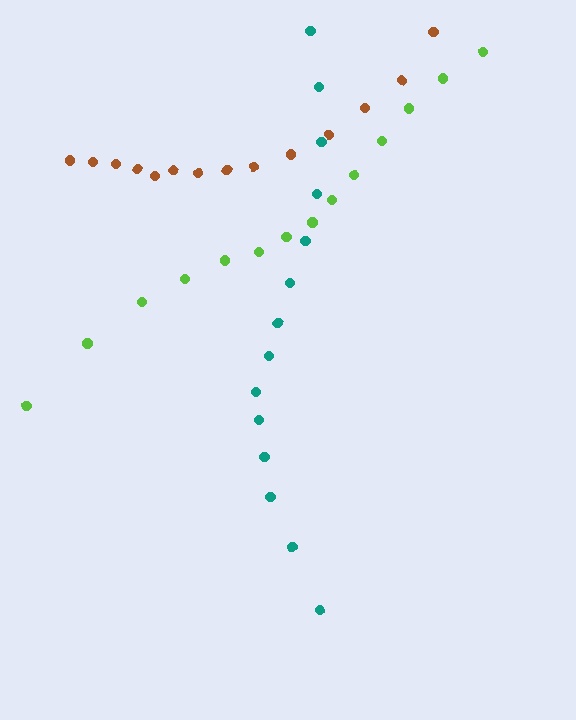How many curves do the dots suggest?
There are 3 distinct paths.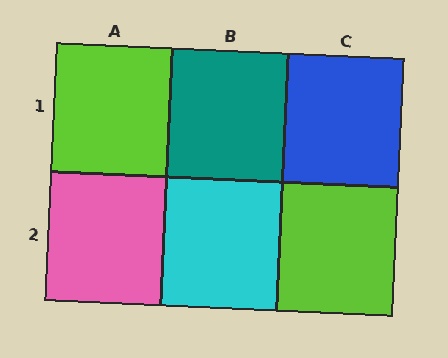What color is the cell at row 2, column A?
Pink.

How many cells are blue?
1 cell is blue.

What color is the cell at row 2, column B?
Cyan.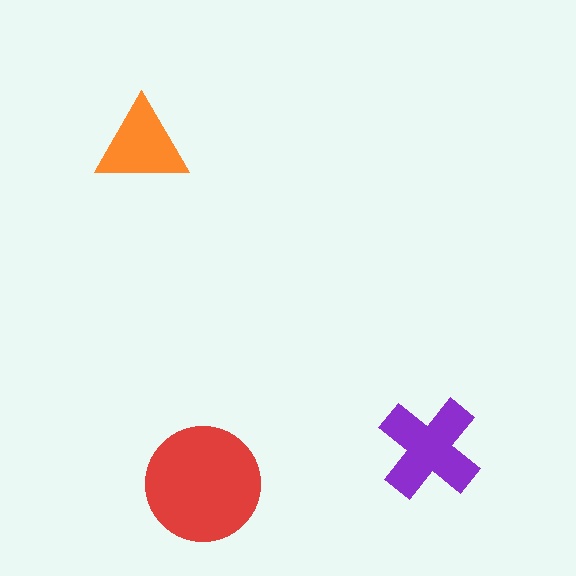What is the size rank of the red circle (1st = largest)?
1st.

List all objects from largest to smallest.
The red circle, the purple cross, the orange triangle.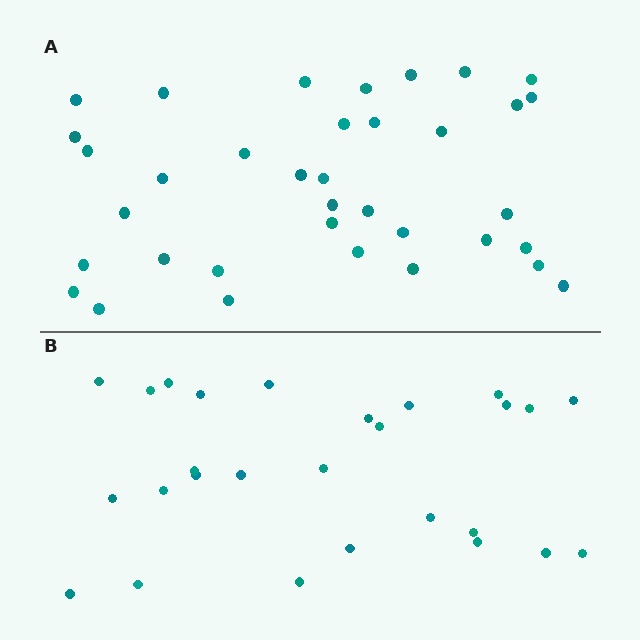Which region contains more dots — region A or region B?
Region A (the top region) has more dots.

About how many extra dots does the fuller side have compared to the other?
Region A has roughly 8 or so more dots than region B.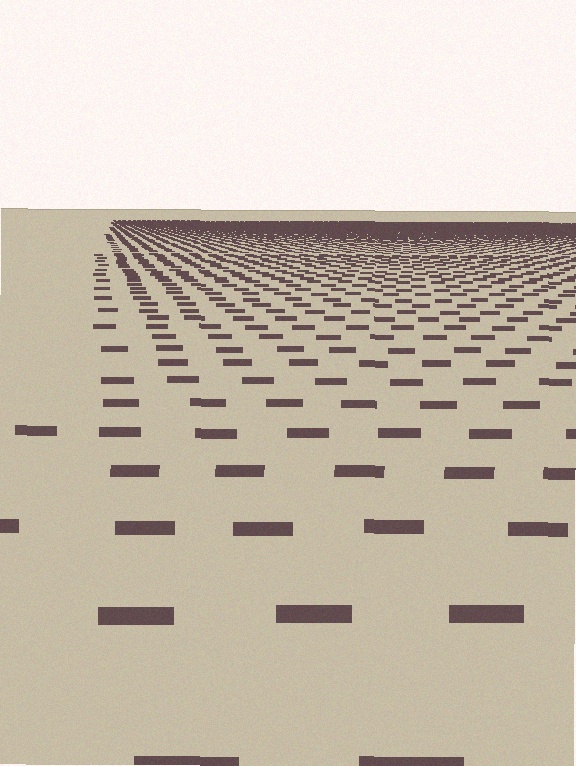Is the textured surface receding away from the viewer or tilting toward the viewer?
The surface is receding away from the viewer. Texture elements get smaller and denser toward the top.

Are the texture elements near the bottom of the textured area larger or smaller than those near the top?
Larger. Near the bottom, elements are closer to the viewer and appear at a bigger on-screen size.